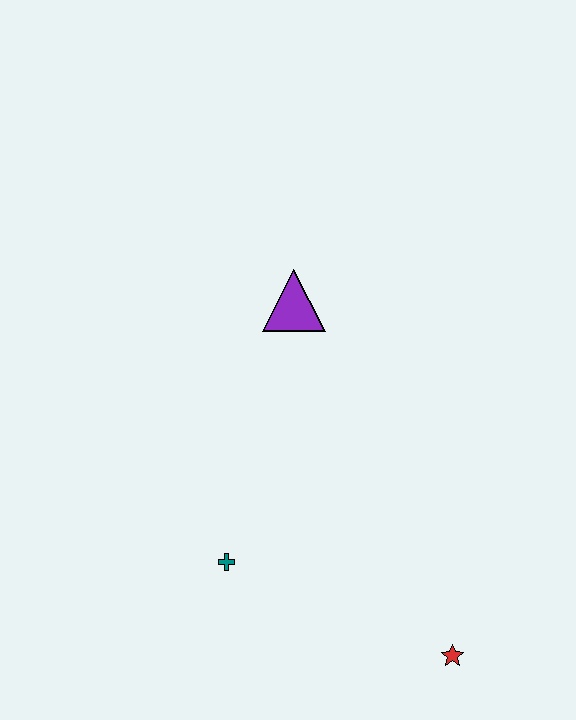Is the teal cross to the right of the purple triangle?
No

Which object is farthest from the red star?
The purple triangle is farthest from the red star.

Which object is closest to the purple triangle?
The teal cross is closest to the purple triangle.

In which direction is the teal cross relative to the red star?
The teal cross is to the left of the red star.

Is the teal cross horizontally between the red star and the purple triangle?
No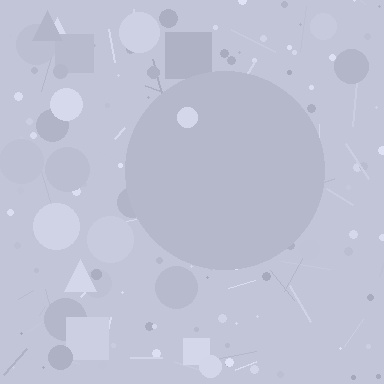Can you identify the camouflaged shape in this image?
The camouflaged shape is a circle.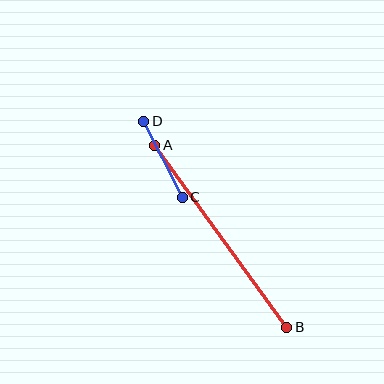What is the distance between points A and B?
The distance is approximately 225 pixels.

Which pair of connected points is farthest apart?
Points A and B are farthest apart.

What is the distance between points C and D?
The distance is approximately 85 pixels.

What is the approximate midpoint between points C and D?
The midpoint is at approximately (163, 159) pixels.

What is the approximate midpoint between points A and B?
The midpoint is at approximately (221, 236) pixels.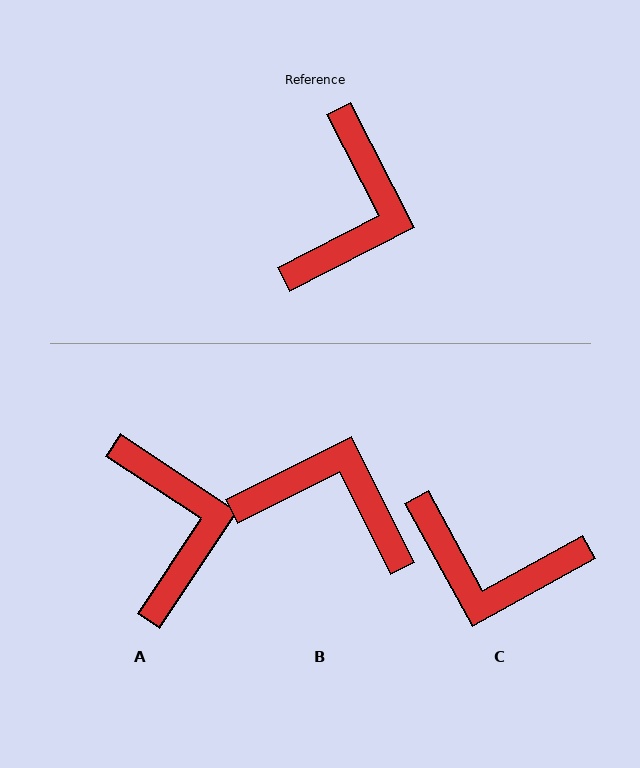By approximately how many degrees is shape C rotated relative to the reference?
Approximately 88 degrees clockwise.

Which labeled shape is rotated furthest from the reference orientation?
B, about 90 degrees away.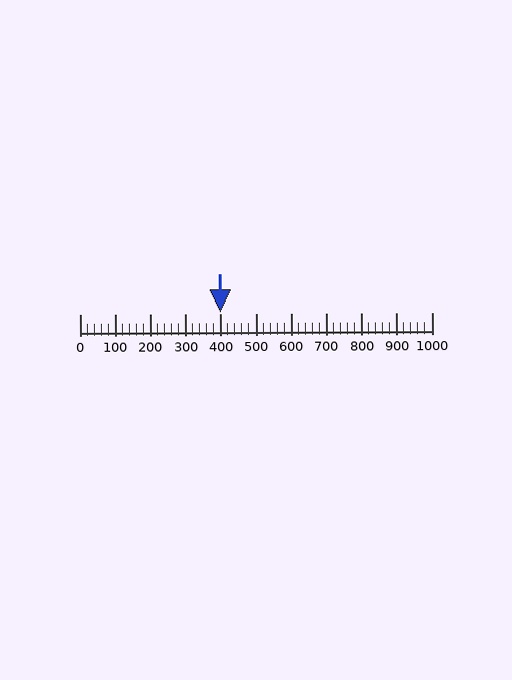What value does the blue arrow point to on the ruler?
The blue arrow points to approximately 400.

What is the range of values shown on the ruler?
The ruler shows values from 0 to 1000.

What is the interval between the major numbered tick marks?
The major tick marks are spaced 100 units apart.